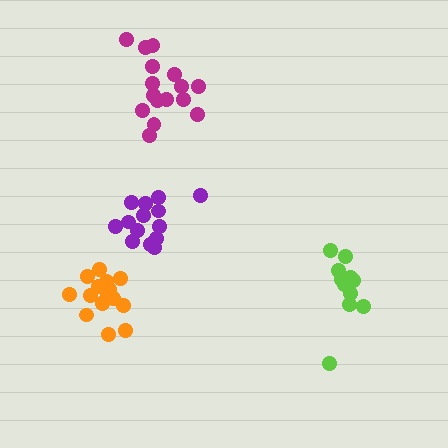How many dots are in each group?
Group 1: 15 dots, Group 2: 11 dots, Group 3: 16 dots, Group 4: 14 dots (56 total).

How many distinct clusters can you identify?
There are 4 distinct clusters.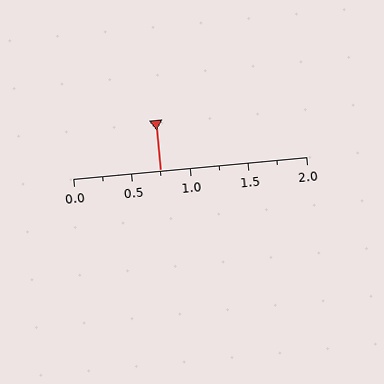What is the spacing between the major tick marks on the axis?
The major ticks are spaced 0.5 apart.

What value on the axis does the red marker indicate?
The marker indicates approximately 0.75.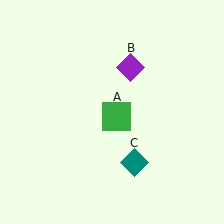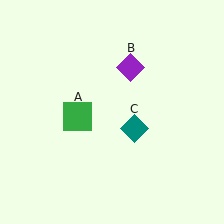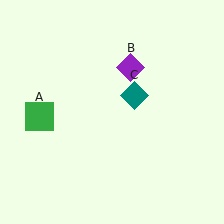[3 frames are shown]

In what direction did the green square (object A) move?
The green square (object A) moved left.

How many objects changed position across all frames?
2 objects changed position: green square (object A), teal diamond (object C).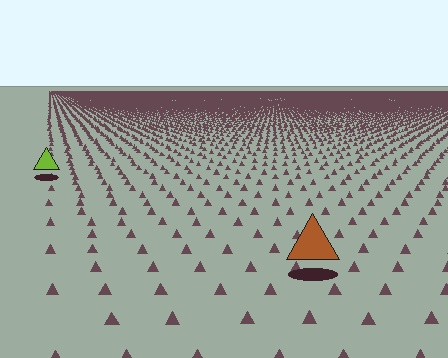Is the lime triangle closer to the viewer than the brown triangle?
No. The brown triangle is closer — you can tell from the texture gradient: the ground texture is coarser near it.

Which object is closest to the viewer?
The brown triangle is closest. The texture marks near it are larger and more spread out.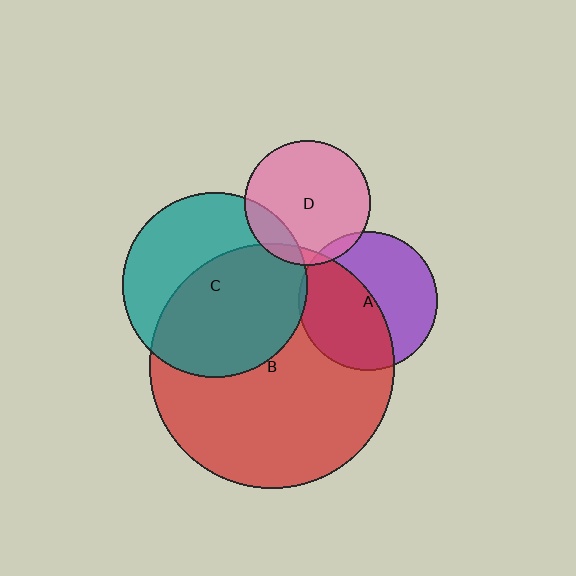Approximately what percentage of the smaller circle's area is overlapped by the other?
Approximately 5%.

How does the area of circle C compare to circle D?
Approximately 2.2 times.